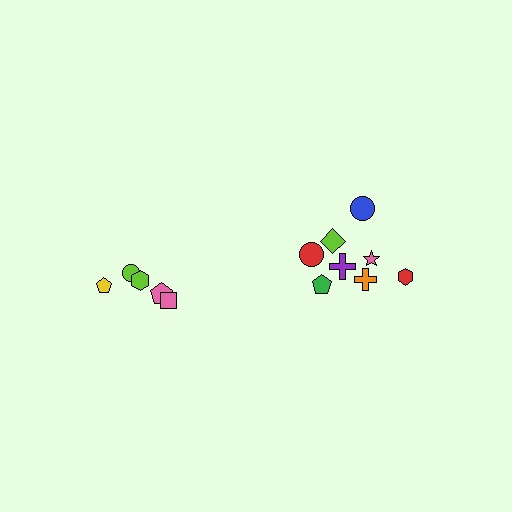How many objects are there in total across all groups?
There are 13 objects.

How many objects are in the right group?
There are 8 objects.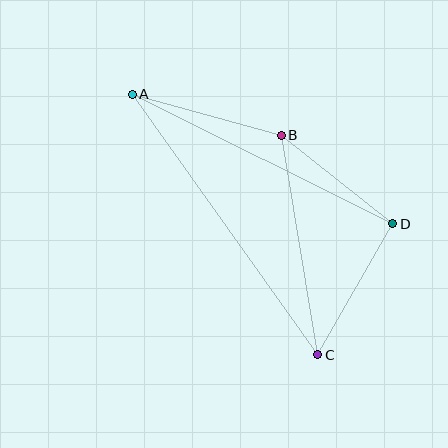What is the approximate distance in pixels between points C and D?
The distance between C and D is approximately 151 pixels.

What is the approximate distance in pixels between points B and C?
The distance between B and C is approximately 223 pixels.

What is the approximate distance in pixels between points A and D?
The distance between A and D is approximately 291 pixels.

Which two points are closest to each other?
Points B and D are closest to each other.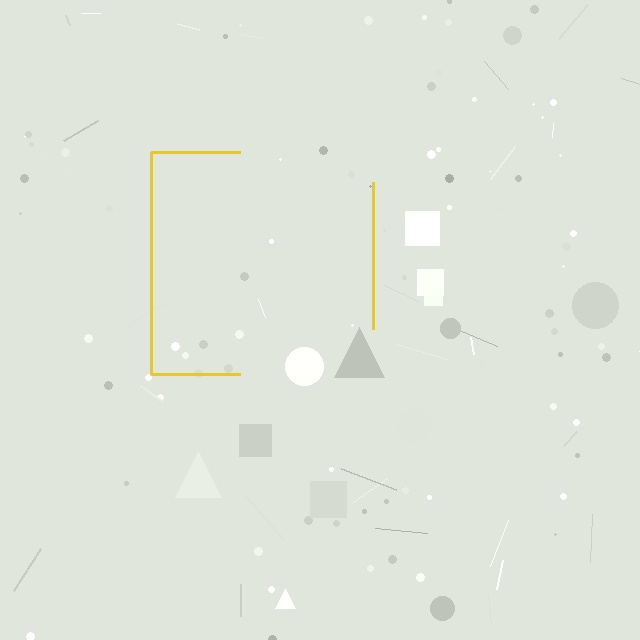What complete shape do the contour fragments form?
The contour fragments form a square.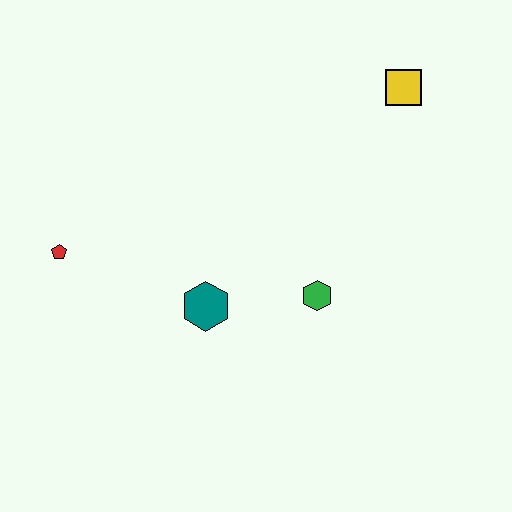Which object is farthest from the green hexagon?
The red pentagon is farthest from the green hexagon.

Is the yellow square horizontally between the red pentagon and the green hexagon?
No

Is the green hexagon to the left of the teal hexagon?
No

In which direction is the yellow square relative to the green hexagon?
The yellow square is above the green hexagon.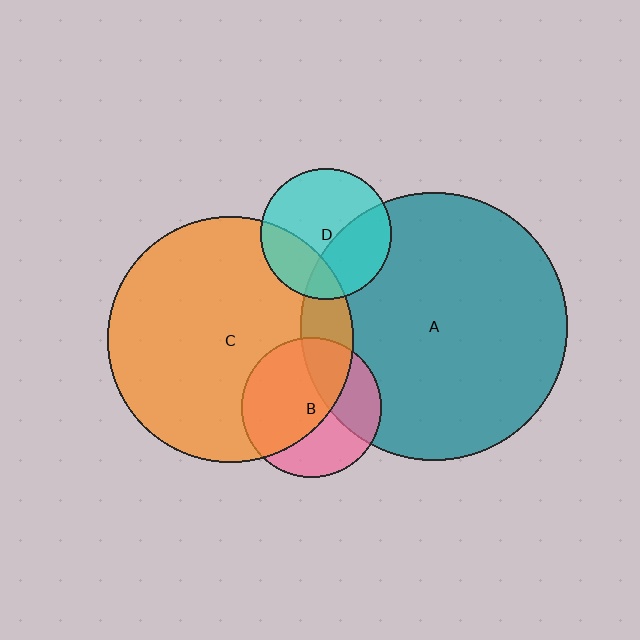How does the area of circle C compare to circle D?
Approximately 3.5 times.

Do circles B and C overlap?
Yes.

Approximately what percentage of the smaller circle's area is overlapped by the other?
Approximately 60%.